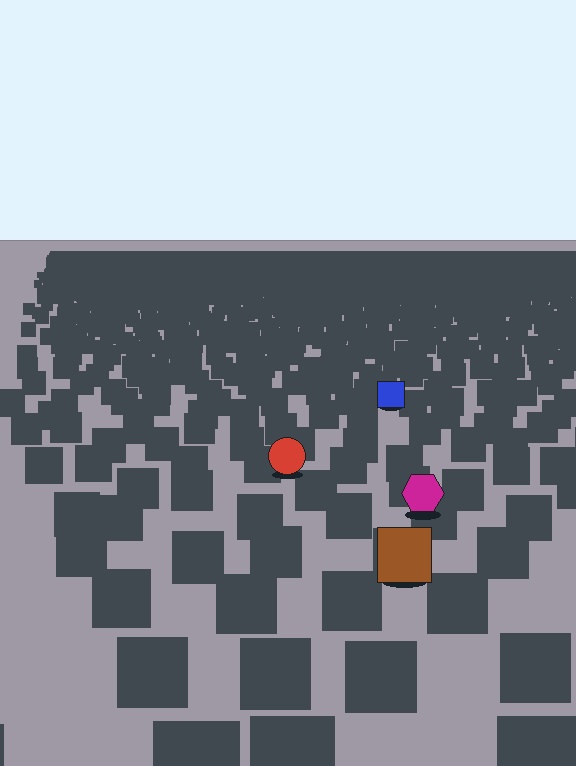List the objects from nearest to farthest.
From nearest to farthest: the brown square, the magenta hexagon, the red circle, the blue square.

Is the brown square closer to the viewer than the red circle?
Yes. The brown square is closer — you can tell from the texture gradient: the ground texture is coarser near it.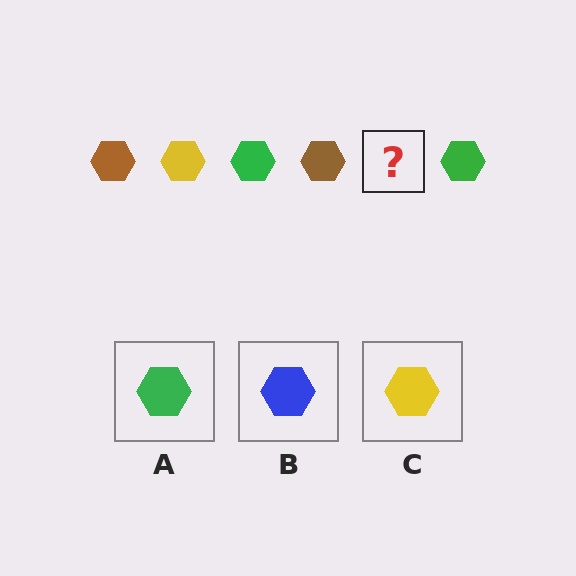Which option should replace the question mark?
Option C.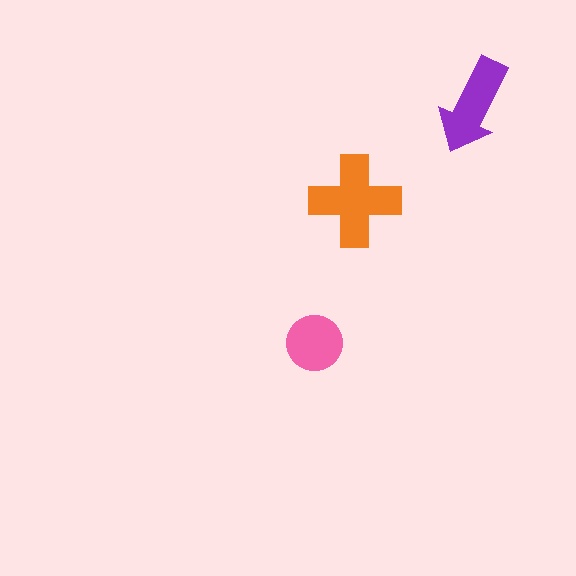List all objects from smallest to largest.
The pink circle, the purple arrow, the orange cross.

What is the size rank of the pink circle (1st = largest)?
3rd.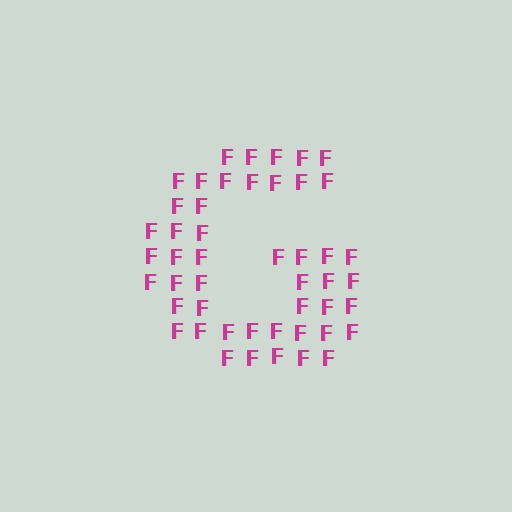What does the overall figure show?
The overall figure shows the letter G.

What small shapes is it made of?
It is made of small letter F's.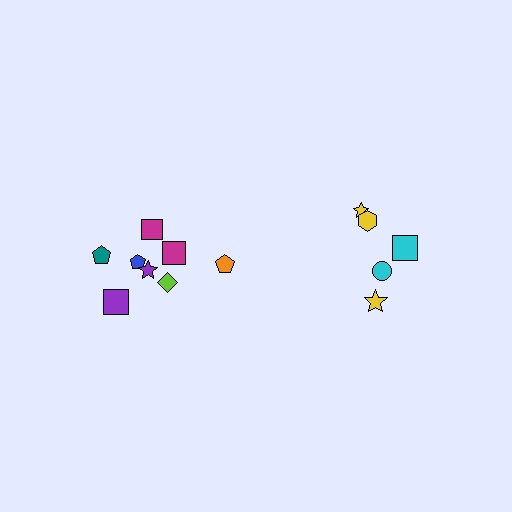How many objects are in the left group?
There are 8 objects.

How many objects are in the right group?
There are 5 objects.